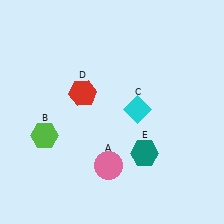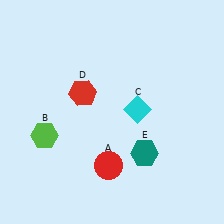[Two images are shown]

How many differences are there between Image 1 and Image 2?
There is 1 difference between the two images.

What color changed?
The circle (A) changed from pink in Image 1 to red in Image 2.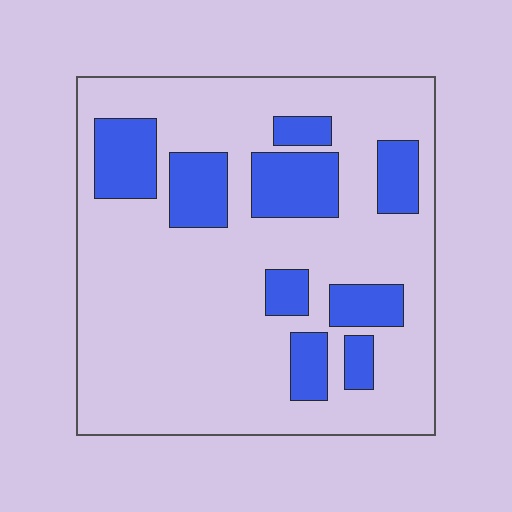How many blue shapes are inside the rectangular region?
9.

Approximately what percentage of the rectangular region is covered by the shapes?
Approximately 25%.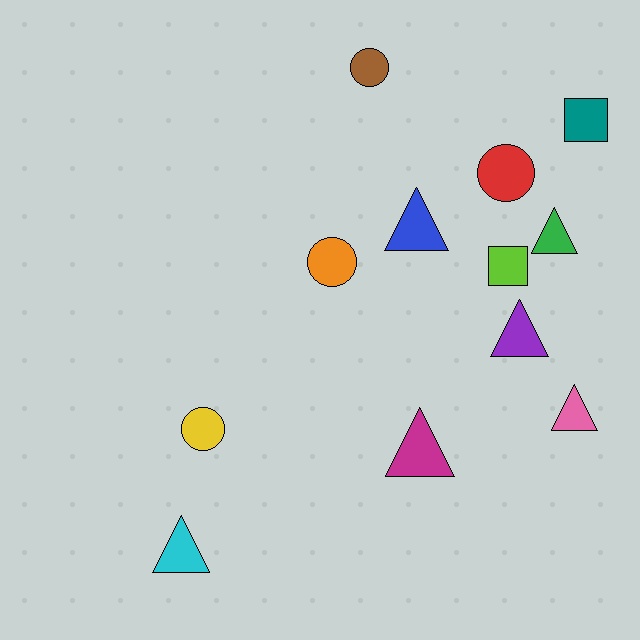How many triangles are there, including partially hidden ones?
There are 6 triangles.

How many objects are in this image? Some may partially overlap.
There are 12 objects.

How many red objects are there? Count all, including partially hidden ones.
There is 1 red object.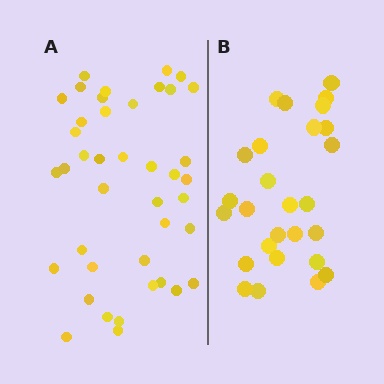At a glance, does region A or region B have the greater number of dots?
Region A (the left region) has more dots.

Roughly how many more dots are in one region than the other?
Region A has approximately 15 more dots than region B.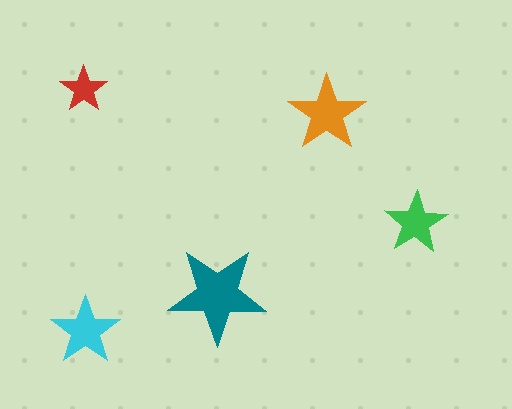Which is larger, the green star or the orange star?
The orange one.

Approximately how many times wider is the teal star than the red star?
About 2 times wider.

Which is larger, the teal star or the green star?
The teal one.